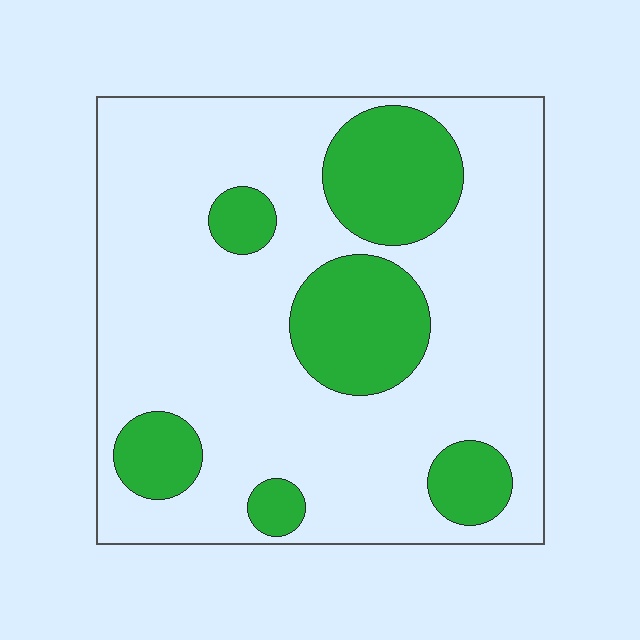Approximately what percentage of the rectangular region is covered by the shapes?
Approximately 25%.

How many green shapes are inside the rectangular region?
6.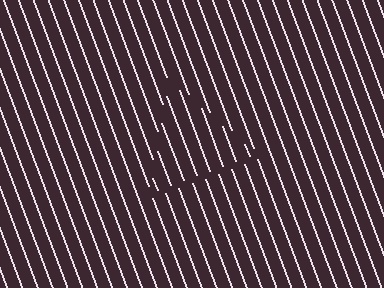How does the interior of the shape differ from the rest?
The interior of the shape contains the same grating, shifted by half a period — the contour is defined by the phase discontinuity where line-ends from the inner and outer gratings abut.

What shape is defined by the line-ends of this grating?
An illusory triangle. The interior of the shape contains the same grating, shifted by half a period — the contour is defined by the phase discontinuity where line-ends from the inner and outer gratings abut.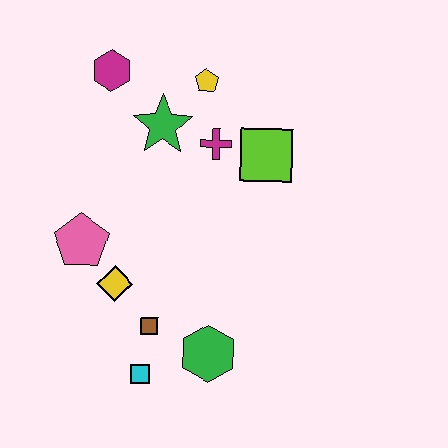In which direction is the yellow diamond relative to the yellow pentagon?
The yellow diamond is below the yellow pentagon.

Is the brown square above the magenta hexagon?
No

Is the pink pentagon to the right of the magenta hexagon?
No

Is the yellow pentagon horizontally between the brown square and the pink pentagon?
No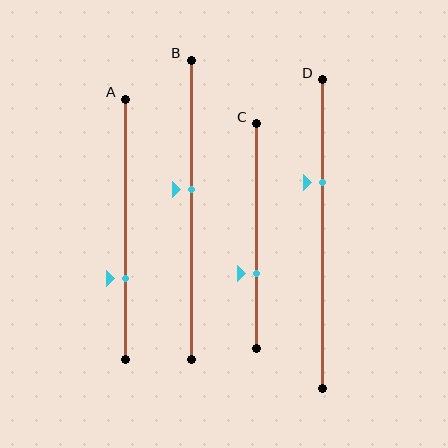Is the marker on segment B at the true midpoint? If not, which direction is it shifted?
No, the marker on segment B is shifted upward by about 7% of the segment length.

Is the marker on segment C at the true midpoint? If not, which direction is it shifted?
No, the marker on segment C is shifted downward by about 17% of the segment length.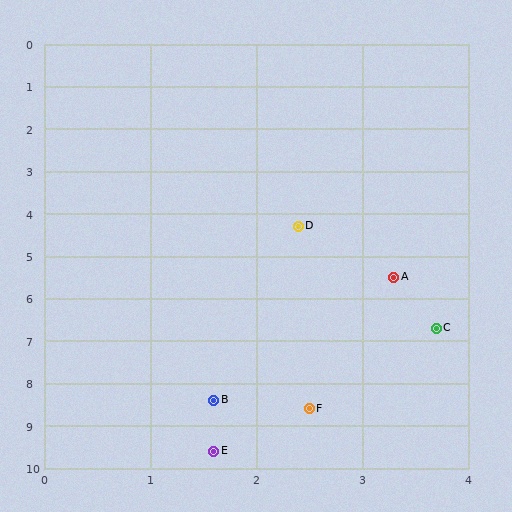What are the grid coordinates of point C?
Point C is at approximately (3.7, 6.7).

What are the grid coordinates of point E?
Point E is at approximately (1.6, 9.6).